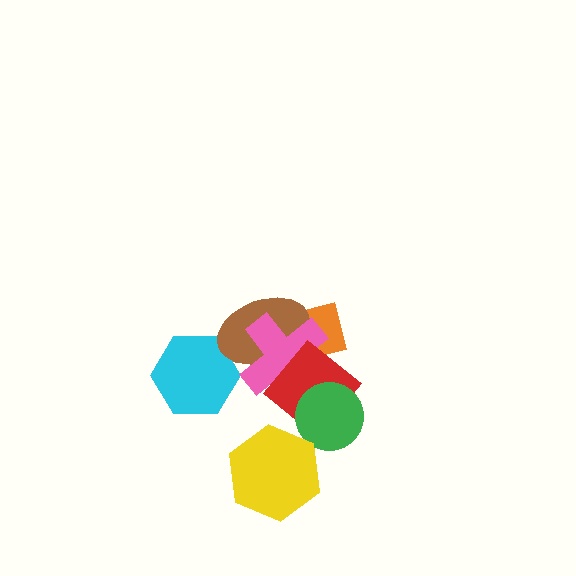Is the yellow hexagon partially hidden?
No, no other shape covers it.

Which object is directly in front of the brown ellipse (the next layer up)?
The pink cross is directly in front of the brown ellipse.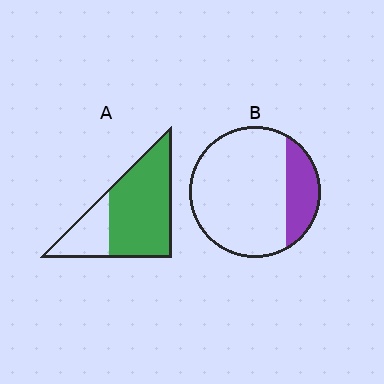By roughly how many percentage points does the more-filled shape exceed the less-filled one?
By roughly 50 percentage points (A over B).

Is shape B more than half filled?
No.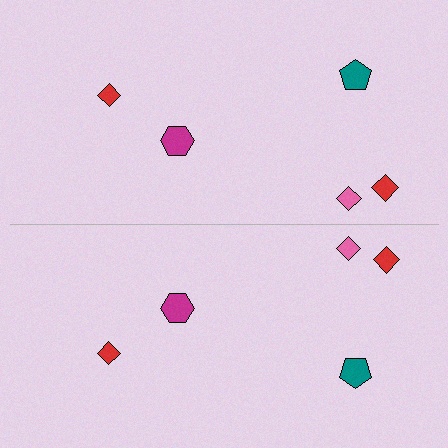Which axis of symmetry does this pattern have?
The pattern has a horizontal axis of symmetry running through the center of the image.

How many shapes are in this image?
There are 10 shapes in this image.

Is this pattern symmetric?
Yes, this pattern has bilateral (reflection) symmetry.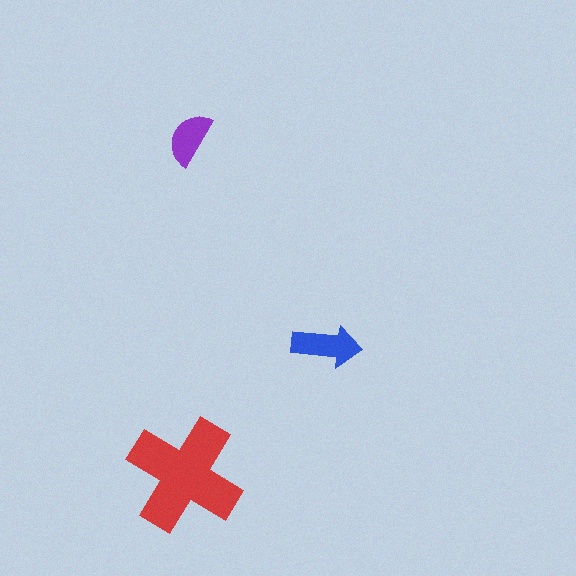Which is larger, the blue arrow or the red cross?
The red cross.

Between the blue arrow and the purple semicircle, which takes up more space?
The blue arrow.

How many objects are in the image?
There are 3 objects in the image.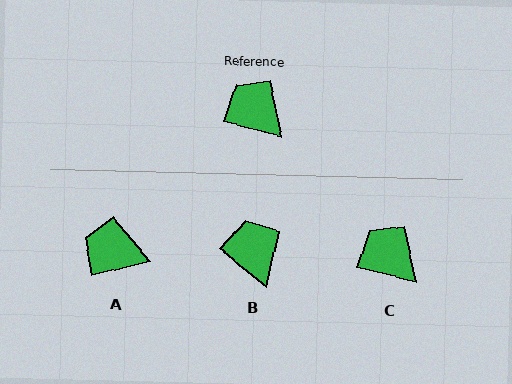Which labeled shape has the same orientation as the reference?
C.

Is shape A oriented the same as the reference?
No, it is off by about 28 degrees.